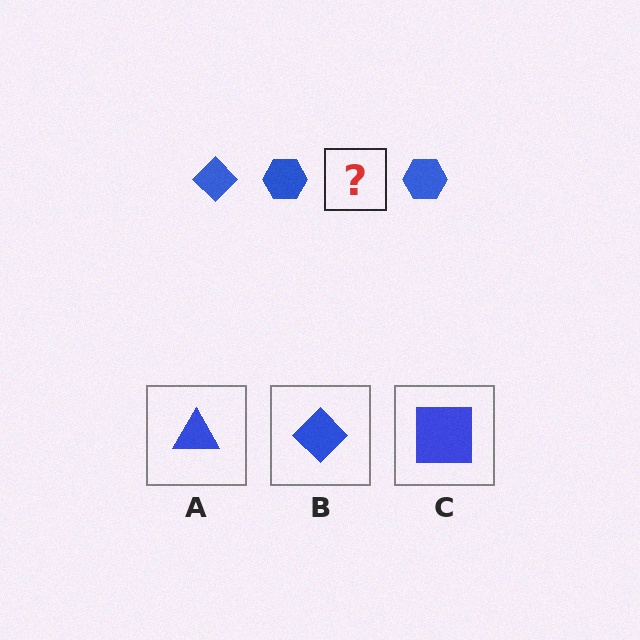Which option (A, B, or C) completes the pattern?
B.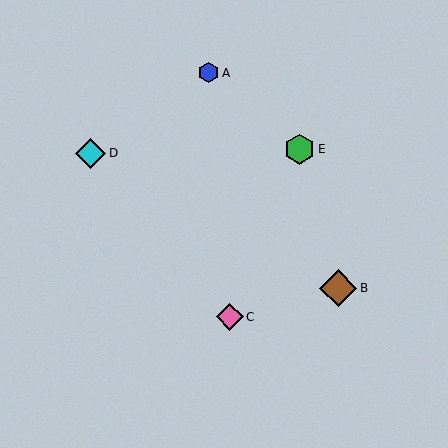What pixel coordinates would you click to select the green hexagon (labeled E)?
Click at (300, 149) to select the green hexagon E.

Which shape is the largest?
The brown diamond (labeled B) is the largest.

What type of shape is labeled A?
Shape A is a blue hexagon.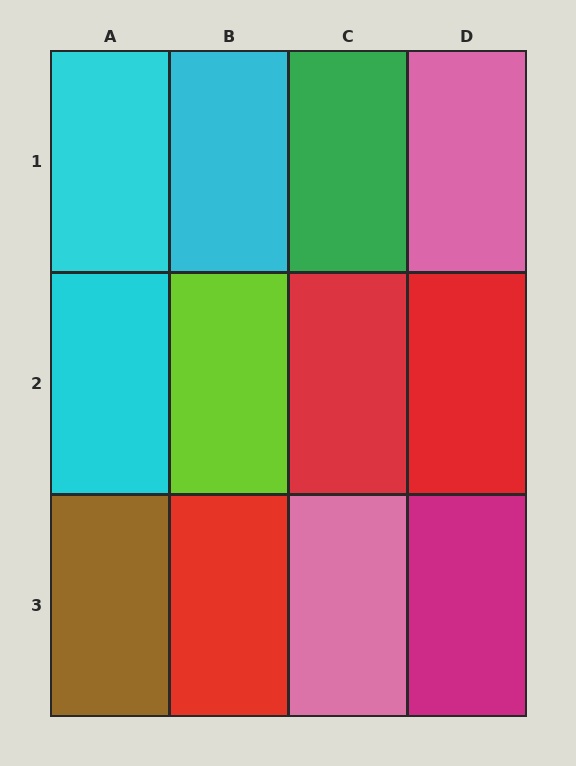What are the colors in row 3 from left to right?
Brown, red, pink, magenta.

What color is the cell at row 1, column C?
Green.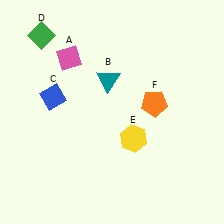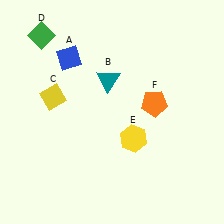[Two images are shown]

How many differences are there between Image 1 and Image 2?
There are 2 differences between the two images.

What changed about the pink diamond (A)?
In Image 1, A is pink. In Image 2, it changed to blue.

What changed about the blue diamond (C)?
In Image 1, C is blue. In Image 2, it changed to yellow.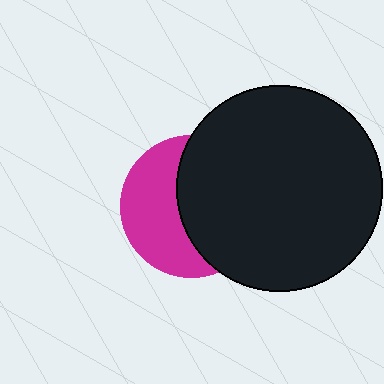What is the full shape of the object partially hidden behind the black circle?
The partially hidden object is a magenta circle.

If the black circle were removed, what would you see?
You would see the complete magenta circle.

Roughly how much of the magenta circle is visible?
About half of it is visible (roughly 46%).